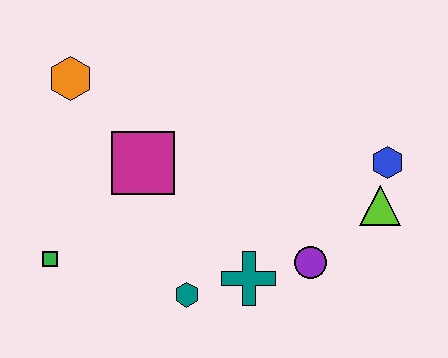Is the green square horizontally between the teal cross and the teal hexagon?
No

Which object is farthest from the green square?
The blue hexagon is farthest from the green square.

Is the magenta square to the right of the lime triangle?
No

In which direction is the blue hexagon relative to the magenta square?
The blue hexagon is to the right of the magenta square.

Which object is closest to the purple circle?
The teal cross is closest to the purple circle.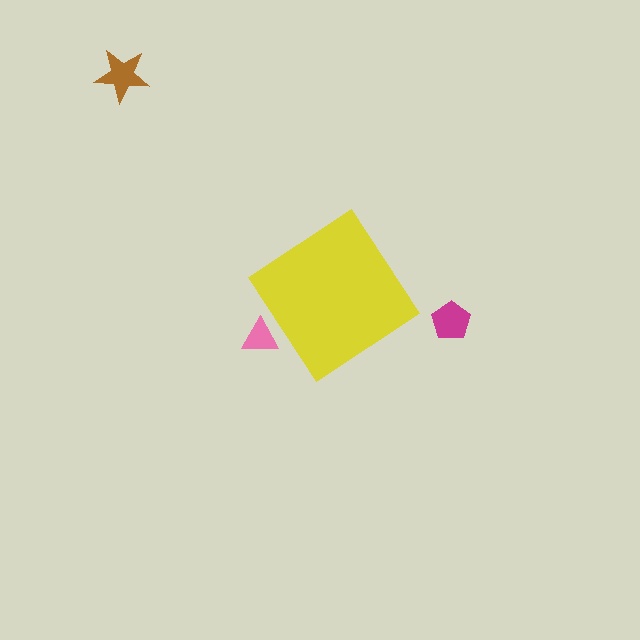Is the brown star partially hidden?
No, the brown star is fully visible.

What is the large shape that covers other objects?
A yellow diamond.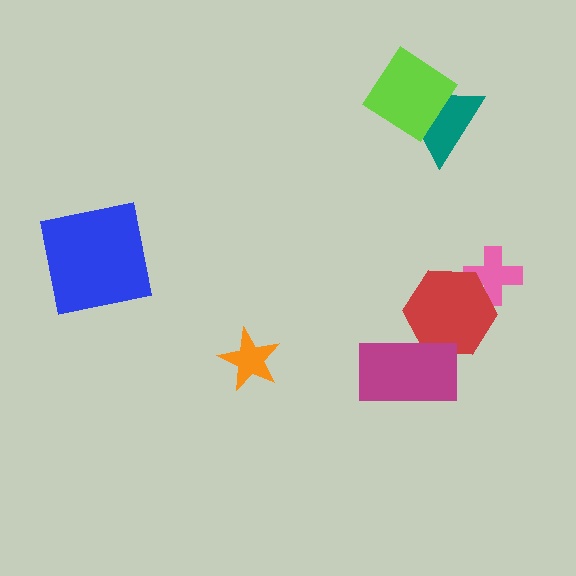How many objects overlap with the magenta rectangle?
1 object overlaps with the magenta rectangle.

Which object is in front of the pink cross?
The red hexagon is in front of the pink cross.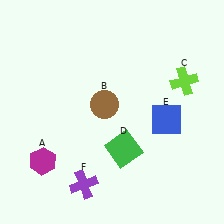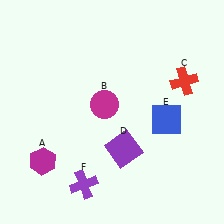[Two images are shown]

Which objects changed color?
B changed from brown to magenta. C changed from lime to red. D changed from green to purple.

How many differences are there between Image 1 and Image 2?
There are 3 differences between the two images.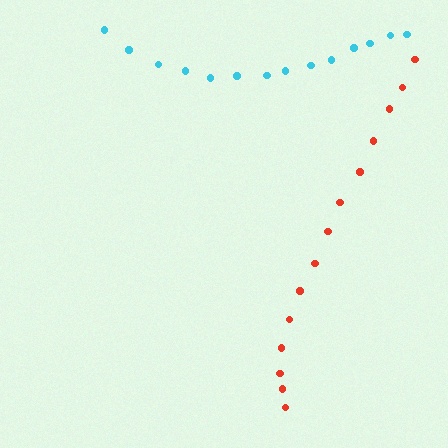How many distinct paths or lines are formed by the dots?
There are 2 distinct paths.